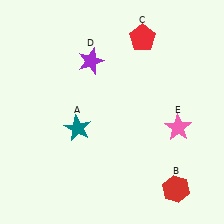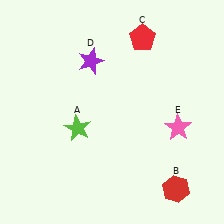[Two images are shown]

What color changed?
The star (A) changed from teal in Image 1 to lime in Image 2.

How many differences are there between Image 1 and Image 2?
There is 1 difference between the two images.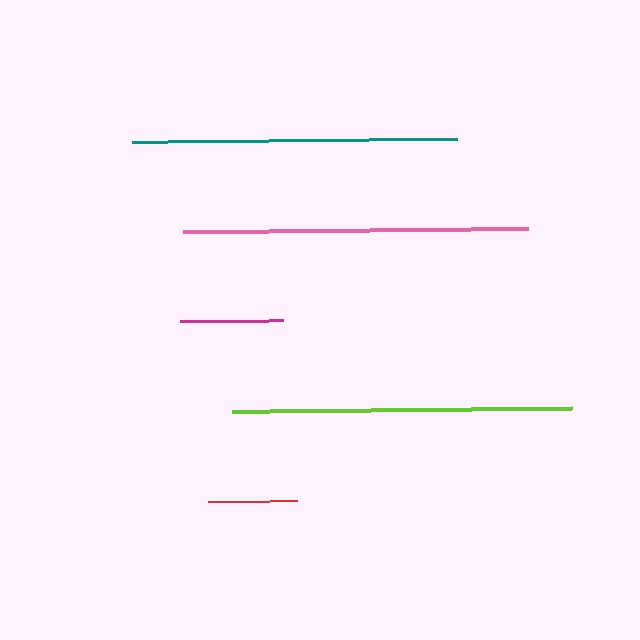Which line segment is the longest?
The pink line is the longest at approximately 345 pixels.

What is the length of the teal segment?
The teal segment is approximately 325 pixels long.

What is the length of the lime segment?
The lime segment is approximately 340 pixels long.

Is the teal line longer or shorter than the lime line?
The lime line is longer than the teal line.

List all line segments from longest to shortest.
From longest to shortest: pink, lime, teal, magenta, red.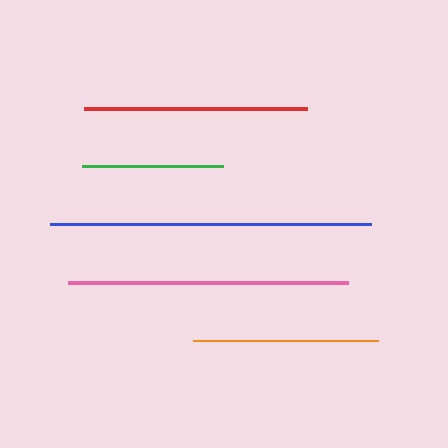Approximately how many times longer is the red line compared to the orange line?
The red line is approximately 1.2 times the length of the orange line.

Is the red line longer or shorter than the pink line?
The pink line is longer than the red line.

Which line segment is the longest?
The blue line is the longest at approximately 321 pixels.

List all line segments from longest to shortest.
From longest to shortest: blue, pink, red, orange, green.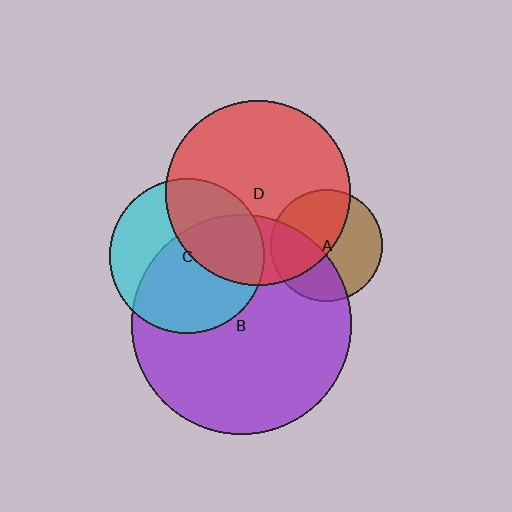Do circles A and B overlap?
Yes.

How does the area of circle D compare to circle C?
Approximately 1.4 times.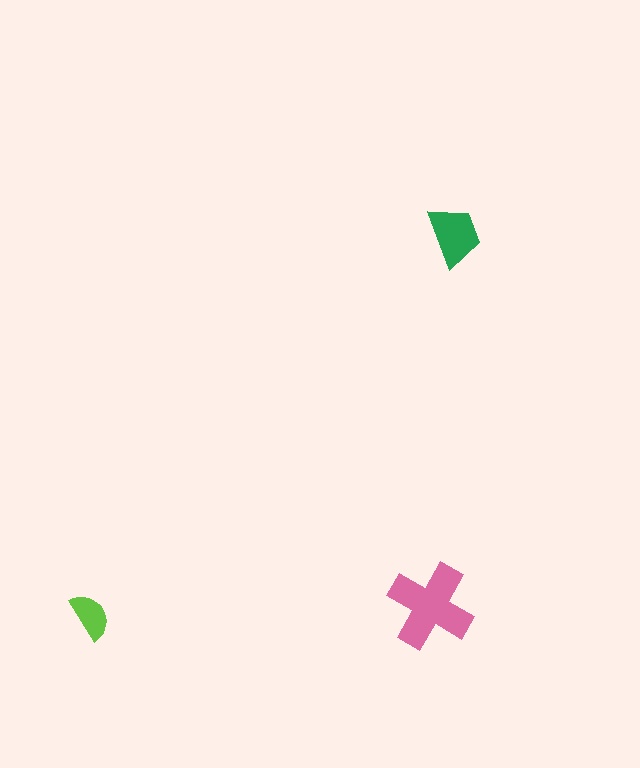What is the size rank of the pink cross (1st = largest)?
1st.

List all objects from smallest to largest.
The lime semicircle, the green trapezoid, the pink cross.